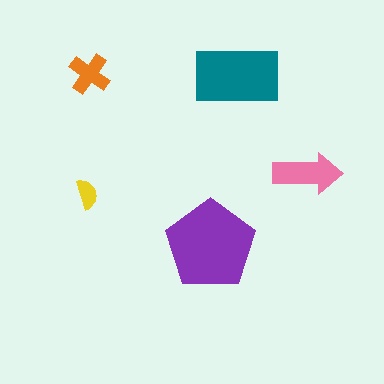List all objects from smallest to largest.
The yellow semicircle, the orange cross, the pink arrow, the teal rectangle, the purple pentagon.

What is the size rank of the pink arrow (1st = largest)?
3rd.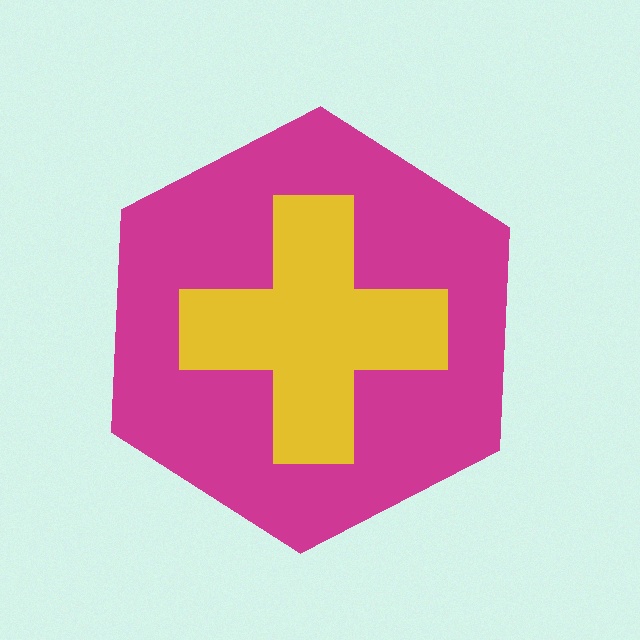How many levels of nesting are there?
2.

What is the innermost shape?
The yellow cross.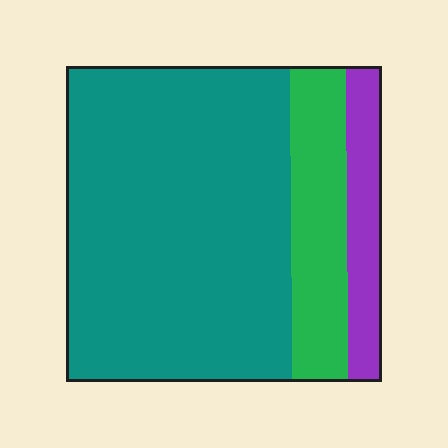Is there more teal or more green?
Teal.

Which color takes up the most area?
Teal, at roughly 70%.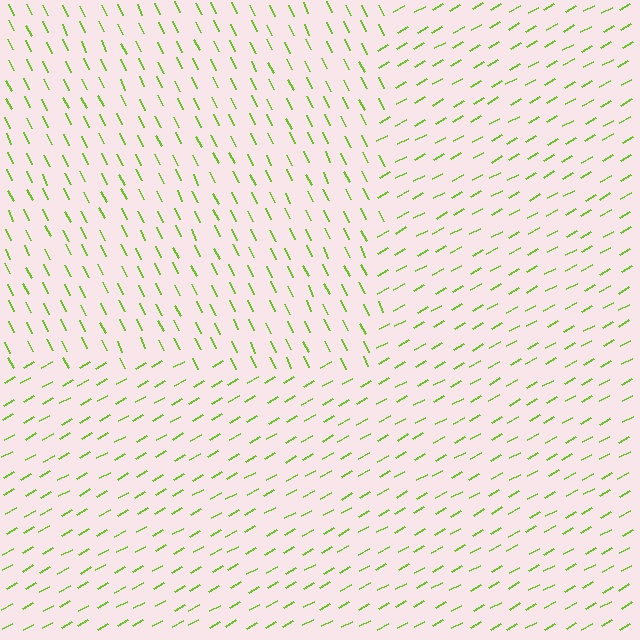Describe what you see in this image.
The image is filled with small lime line segments. A rectangle region in the image has lines oriented differently from the surrounding lines, creating a visible texture boundary.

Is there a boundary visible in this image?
Yes, there is a texture boundary formed by a change in line orientation.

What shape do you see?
I see a rectangle.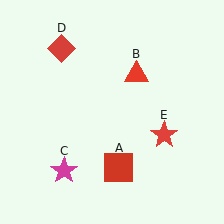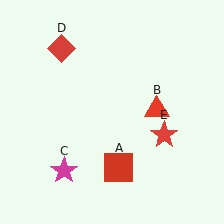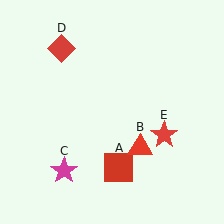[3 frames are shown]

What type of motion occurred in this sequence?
The red triangle (object B) rotated clockwise around the center of the scene.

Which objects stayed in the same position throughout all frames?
Red square (object A) and magenta star (object C) and red diamond (object D) and red star (object E) remained stationary.